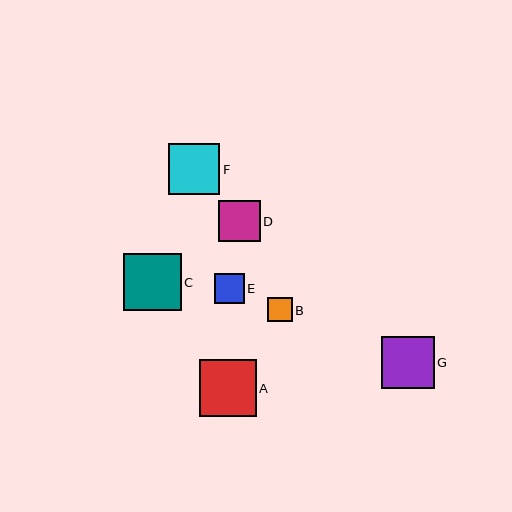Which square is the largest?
Square C is the largest with a size of approximately 57 pixels.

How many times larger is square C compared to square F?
Square C is approximately 1.1 times the size of square F.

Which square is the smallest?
Square B is the smallest with a size of approximately 25 pixels.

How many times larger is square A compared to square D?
Square A is approximately 1.4 times the size of square D.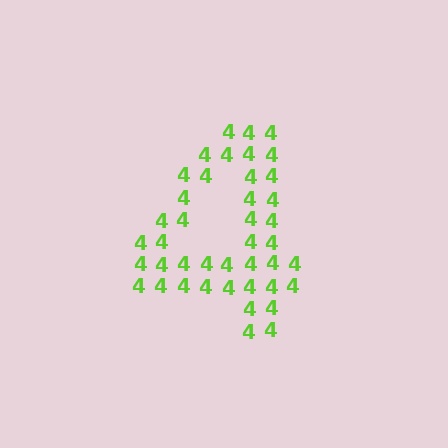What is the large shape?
The large shape is the digit 4.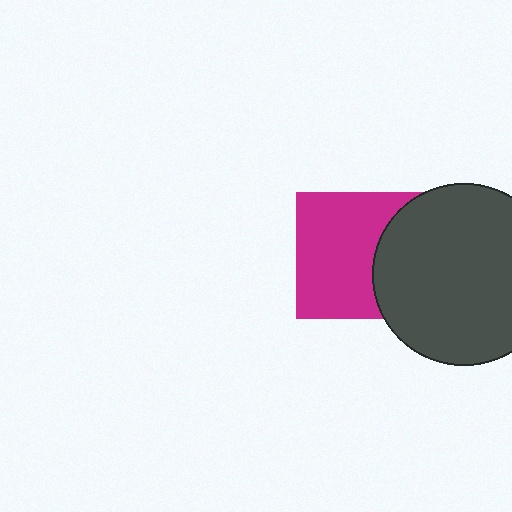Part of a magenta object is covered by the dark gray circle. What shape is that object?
It is a square.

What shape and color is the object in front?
The object in front is a dark gray circle.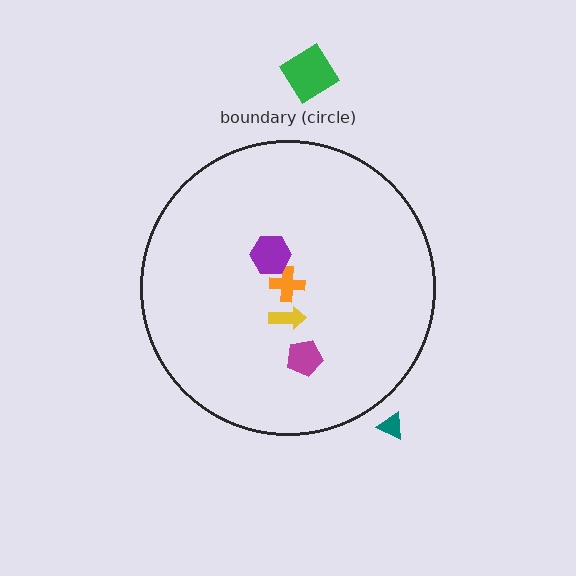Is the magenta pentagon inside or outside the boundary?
Inside.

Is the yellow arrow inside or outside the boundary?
Inside.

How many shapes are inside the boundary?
4 inside, 2 outside.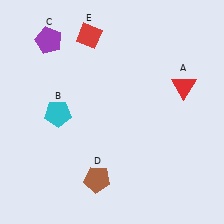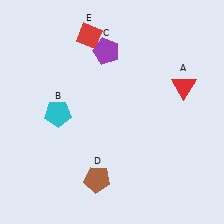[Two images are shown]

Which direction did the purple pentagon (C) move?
The purple pentagon (C) moved right.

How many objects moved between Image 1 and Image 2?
1 object moved between the two images.